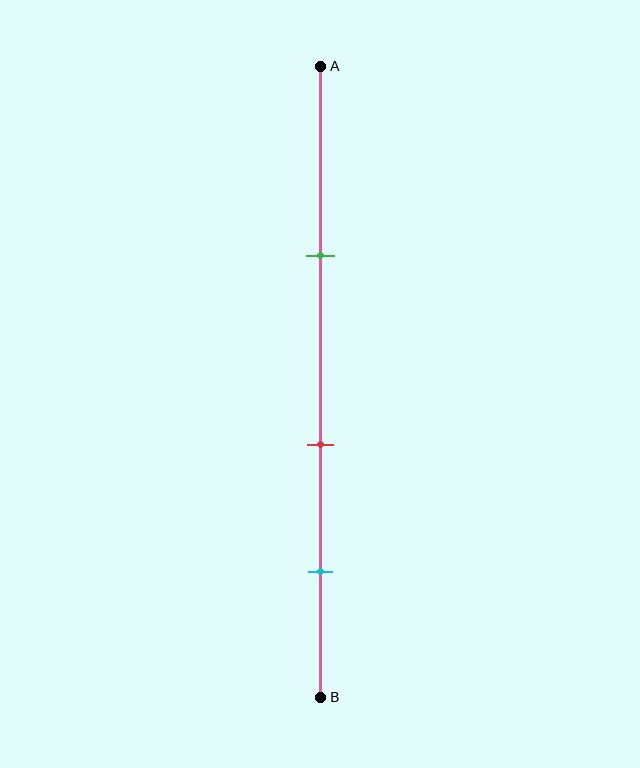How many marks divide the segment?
There are 3 marks dividing the segment.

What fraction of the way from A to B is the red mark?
The red mark is approximately 60% (0.6) of the way from A to B.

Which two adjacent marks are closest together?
The red and cyan marks are the closest adjacent pair.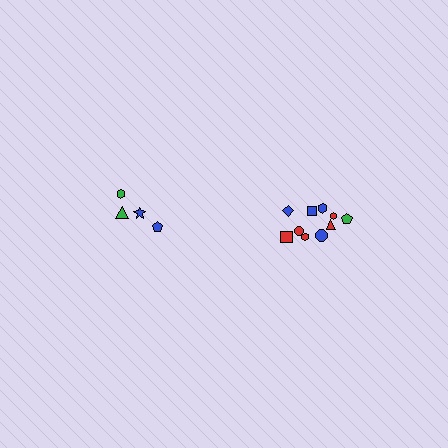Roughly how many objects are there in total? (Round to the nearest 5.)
Roughly 15 objects in total.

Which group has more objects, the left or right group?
The right group.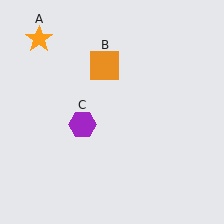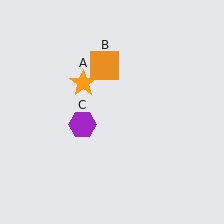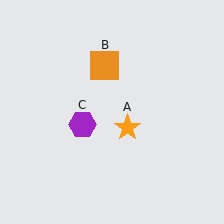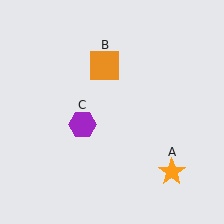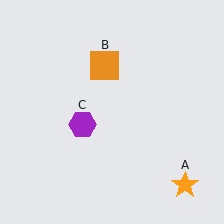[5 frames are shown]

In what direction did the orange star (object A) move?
The orange star (object A) moved down and to the right.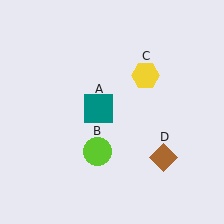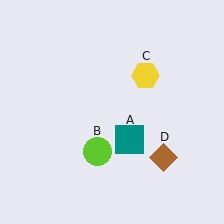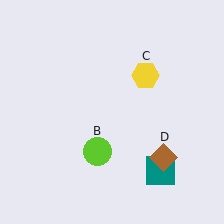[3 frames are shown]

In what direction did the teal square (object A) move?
The teal square (object A) moved down and to the right.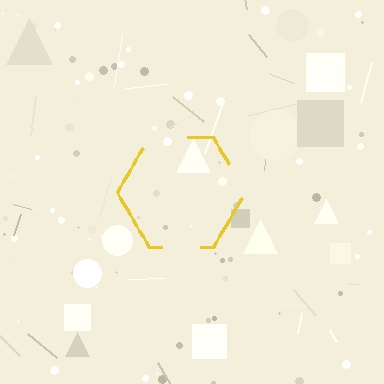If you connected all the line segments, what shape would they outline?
They would outline a hexagon.